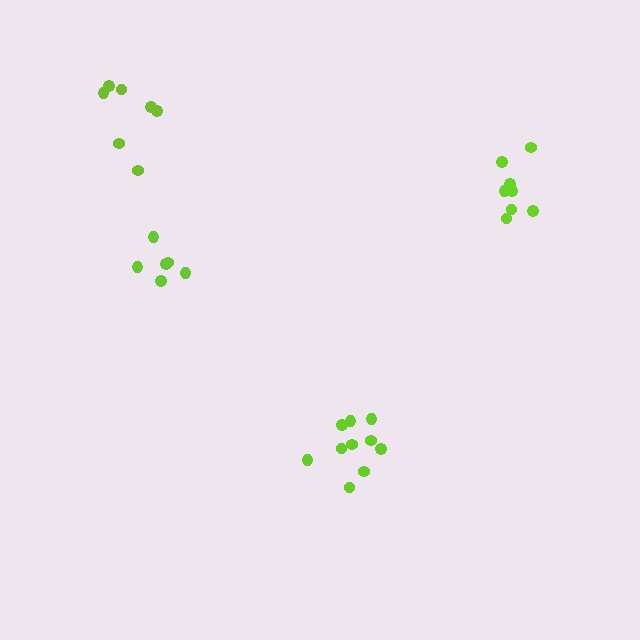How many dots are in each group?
Group 1: 10 dots, Group 2: 8 dots, Group 3: 7 dots, Group 4: 6 dots (31 total).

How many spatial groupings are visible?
There are 4 spatial groupings.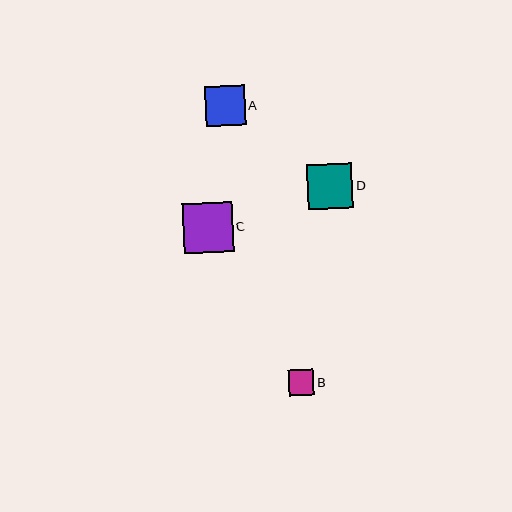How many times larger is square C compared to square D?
Square C is approximately 1.1 times the size of square D.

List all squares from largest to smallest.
From largest to smallest: C, D, A, B.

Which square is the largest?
Square C is the largest with a size of approximately 50 pixels.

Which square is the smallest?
Square B is the smallest with a size of approximately 25 pixels.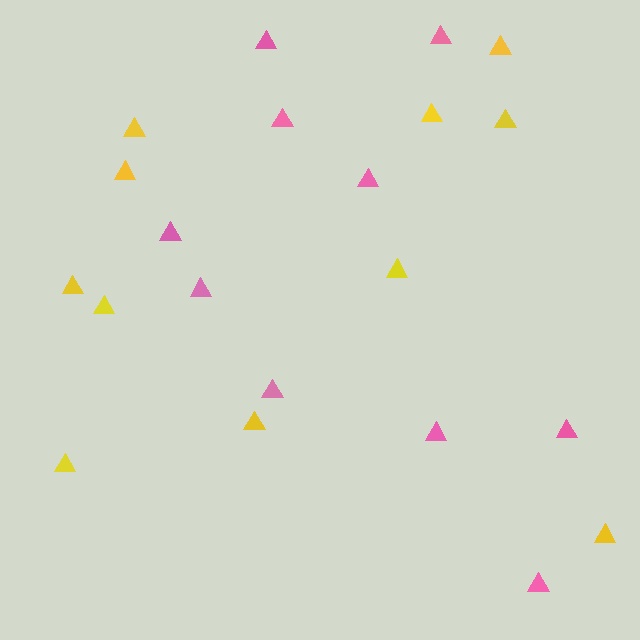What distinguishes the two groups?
There are 2 groups: one group of yellow triangles (11) and one group of pink triangles (10).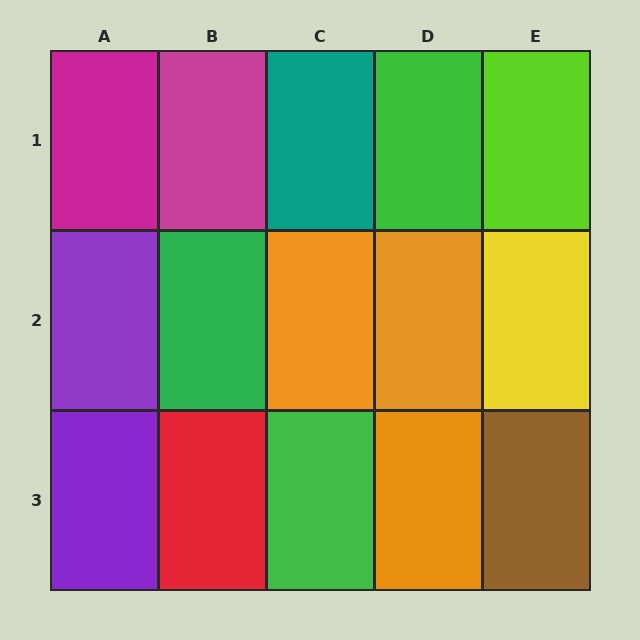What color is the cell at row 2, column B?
Green.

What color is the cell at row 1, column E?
Lime.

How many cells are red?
1 cell is red.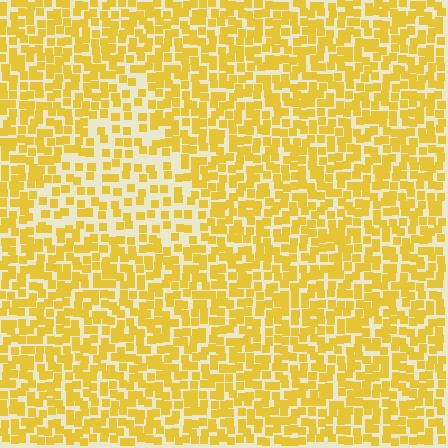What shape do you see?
I see a triangle.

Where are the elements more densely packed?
The elements are more densely packed outside the triangle boundary.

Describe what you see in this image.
The image contains small yellow elements arranged at two different densities. A triangle-shaped region is visible where the elements are less densely packed than the surrounding area.